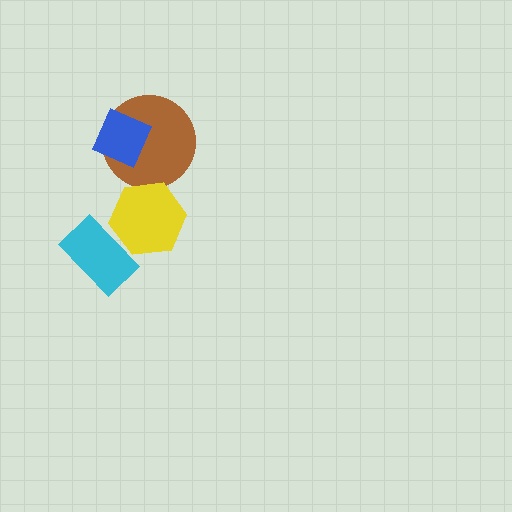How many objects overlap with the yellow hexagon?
2 objects overlap with the yellow hexagon.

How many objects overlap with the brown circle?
2 objects overlap with the brown circle.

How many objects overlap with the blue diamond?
1 object overlaps with the blue diamond.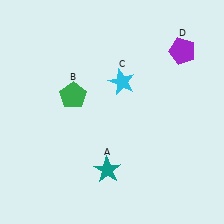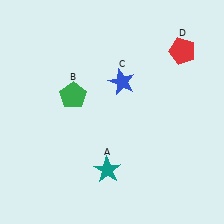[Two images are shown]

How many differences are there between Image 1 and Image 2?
There are 2 differences between the two images.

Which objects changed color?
C changed from cyan to blue. D changed from purple to red.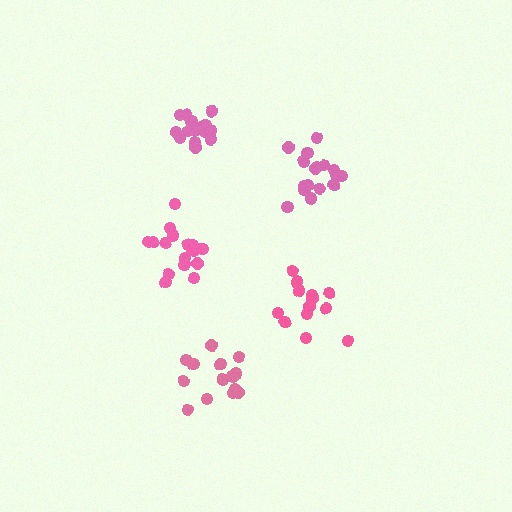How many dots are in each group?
Group 1: 13 dots, Group 2: 14 dots, Group 3: 19 dots, Group 4: 19 dots, Group 5: 16 dots (81 total).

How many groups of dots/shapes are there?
There are 5 groups.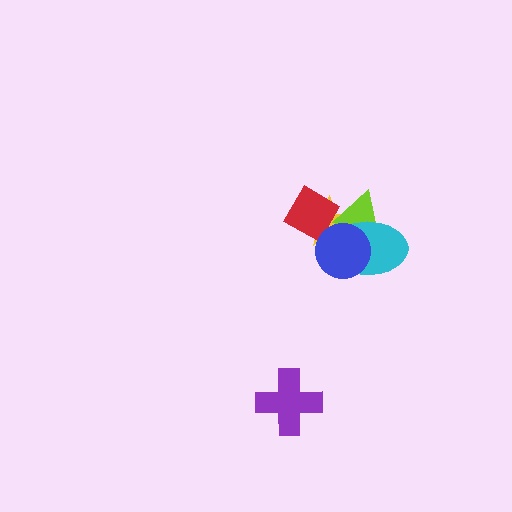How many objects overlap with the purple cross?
0 objects overlap with the purple cross.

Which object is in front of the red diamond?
The blue circle is in front of the red diamond.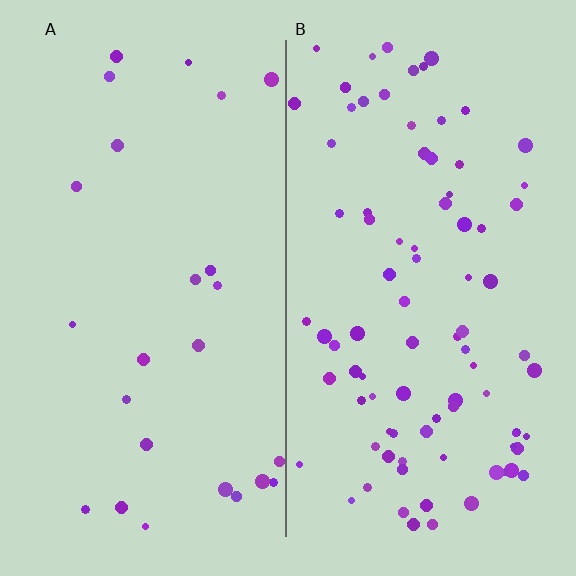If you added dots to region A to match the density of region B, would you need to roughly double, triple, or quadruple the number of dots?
Approximately triple.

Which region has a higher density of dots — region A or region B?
B (the right).